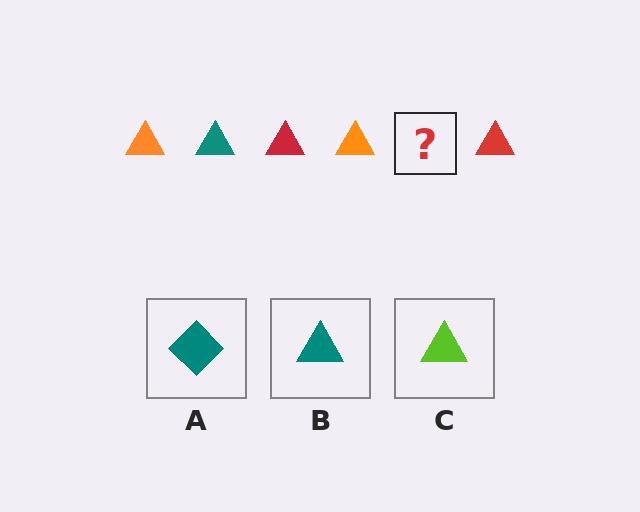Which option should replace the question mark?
Option B.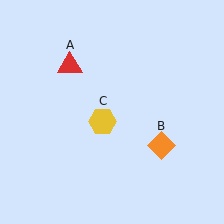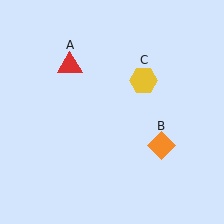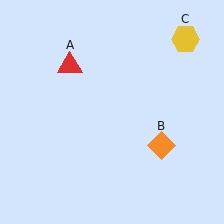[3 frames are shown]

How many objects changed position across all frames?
1 object changed position: yellow hexagon (object C).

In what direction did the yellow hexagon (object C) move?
The yellow hexagon (object C) moved up and to the right.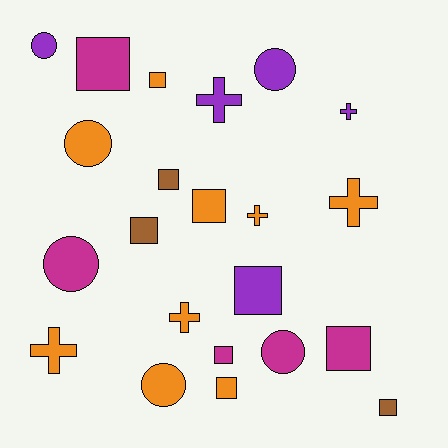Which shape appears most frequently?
Square, with 10 objects.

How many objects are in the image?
There are 22 objects.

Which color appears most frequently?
Orange, with 9 objects.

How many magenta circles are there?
There are 2 magenta circles.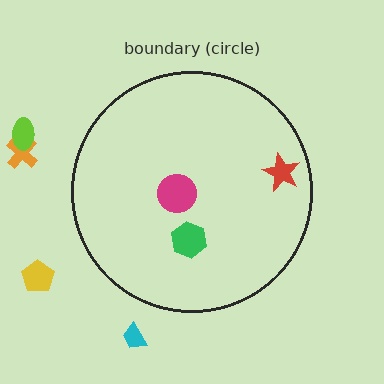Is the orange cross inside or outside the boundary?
Outside.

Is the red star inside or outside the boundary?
Inside.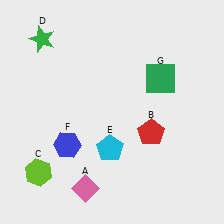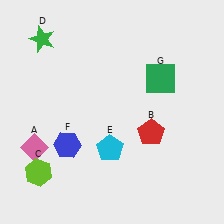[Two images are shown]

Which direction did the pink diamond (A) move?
The pink diamond (A) moved left.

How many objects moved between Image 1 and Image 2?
1 object moved between the two images.